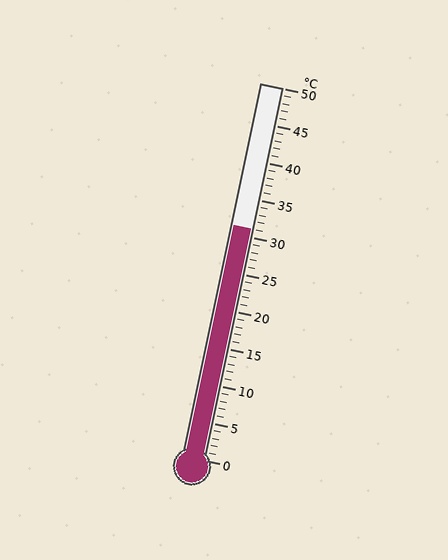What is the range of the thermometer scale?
The thermometer scale ranges from 0°C to 50°C.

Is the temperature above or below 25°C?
The temperature is above 25°C.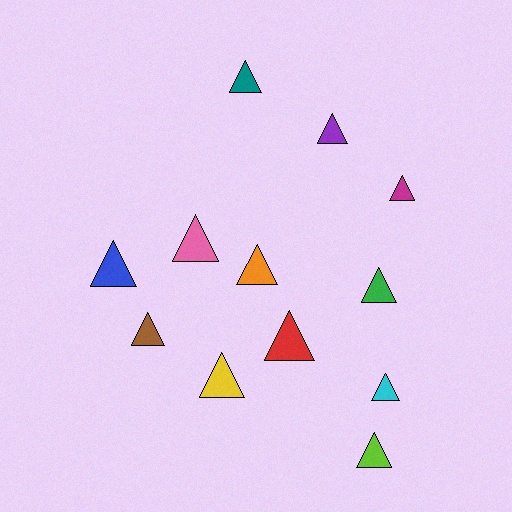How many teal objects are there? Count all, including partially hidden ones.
There is 1 teal object.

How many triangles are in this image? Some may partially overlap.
There are 12 triangles.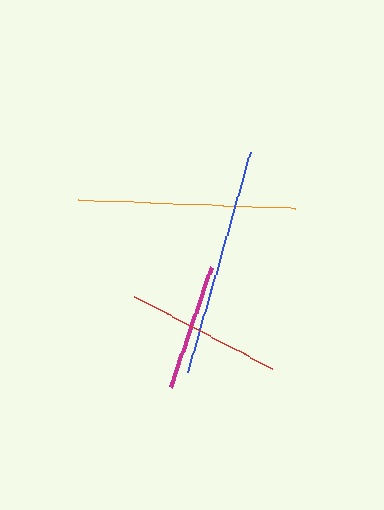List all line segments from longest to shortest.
From longest to shortest: blue, orange, red, magenta.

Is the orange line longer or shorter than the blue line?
The blue line is longer than the orange line.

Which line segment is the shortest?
The magenta line is the shortest at approximately 127 pixels.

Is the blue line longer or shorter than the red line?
The blue line is longer than the red line.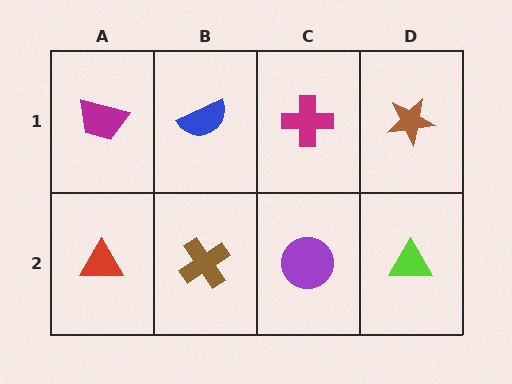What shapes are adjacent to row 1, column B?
A brown cross (row 2, column B), a magenta trapezoid (row 1, column A), a magenta cross (row 1, column C).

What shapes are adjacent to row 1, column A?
A red triangle (row 2, column A), a blue semicircle (row 1, column B).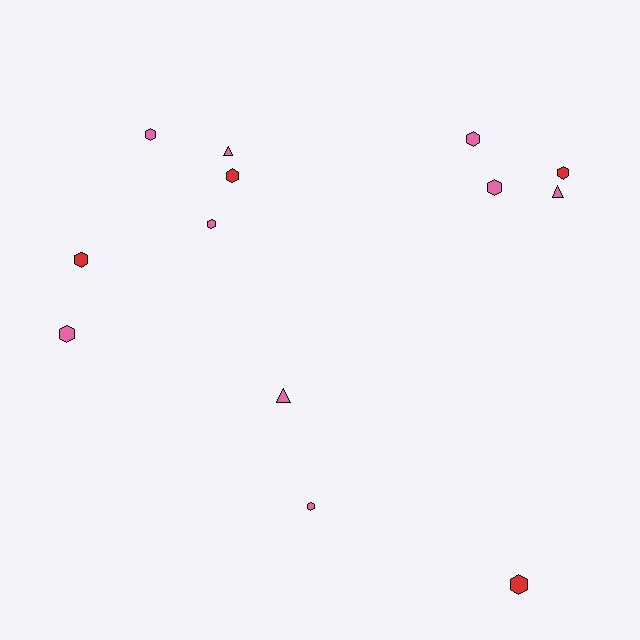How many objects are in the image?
There are 13 objects.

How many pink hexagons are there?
There are 6 pink hexagons.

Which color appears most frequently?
Pink, with 9 objects.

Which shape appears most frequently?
Hexagon, with 10 objects.